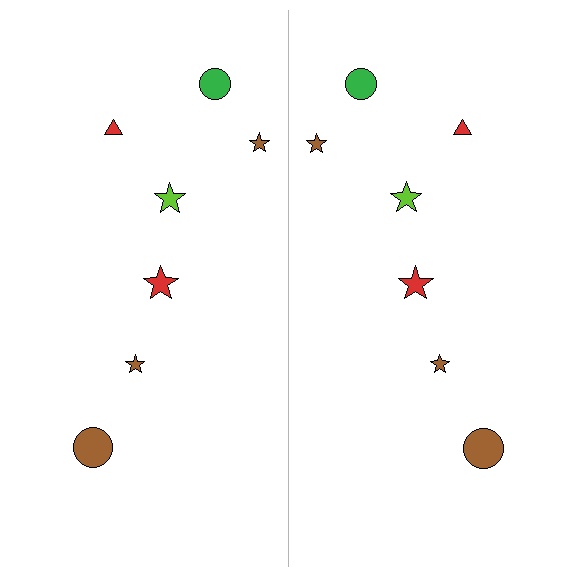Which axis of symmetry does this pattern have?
The pattern has a vertical axis of symmetry running through the center of the image.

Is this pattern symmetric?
Yes, this pattern has bilateral (reflection) symmetry.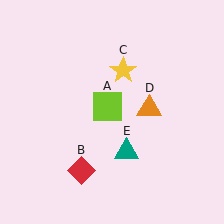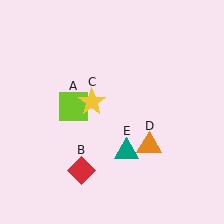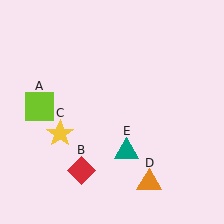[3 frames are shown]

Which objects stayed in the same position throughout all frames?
Red diamond (object B) and teal triangle (object E) remained stationary.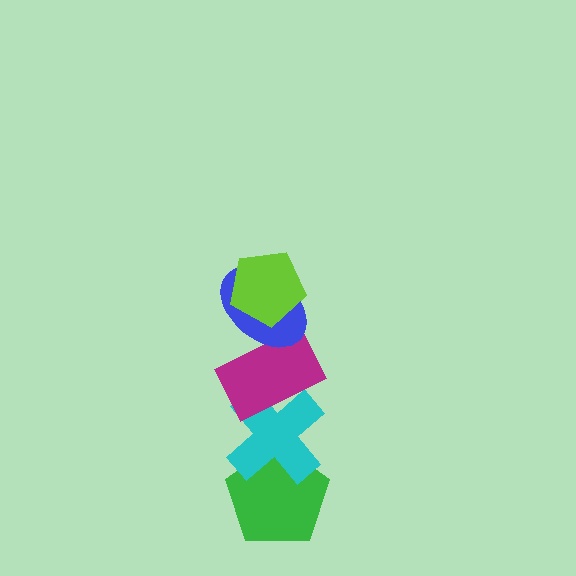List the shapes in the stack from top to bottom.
From top to bottom: the lime pentagon, the blue ellipse, the magenta rectangle, the cyan cross, the green pentagon.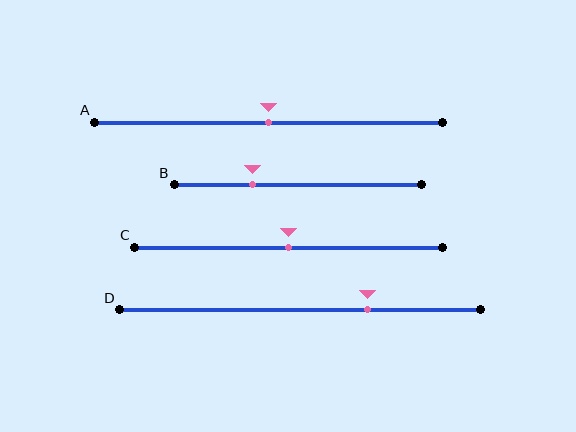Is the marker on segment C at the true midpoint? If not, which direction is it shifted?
Yes, the marker on segment C is at the true midpoint.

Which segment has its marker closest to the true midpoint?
Segment A has its marker closest to the true midpoint.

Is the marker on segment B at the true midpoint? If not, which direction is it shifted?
No, the marker on segment B is shifted to the left by about 18% of the segment length.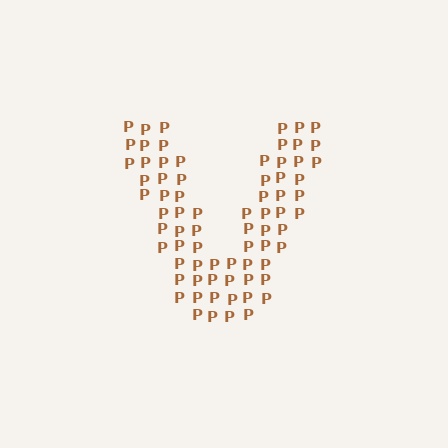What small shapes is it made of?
It is made of small letter P's.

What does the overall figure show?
The overall figure shows the letter V.